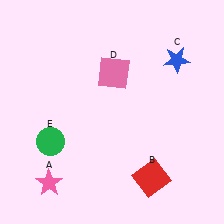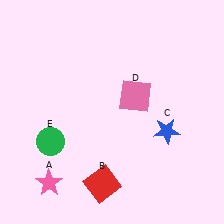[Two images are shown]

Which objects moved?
The objects that moved are: the red square (B), the blue star (C), the pink square (D).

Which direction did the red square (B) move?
The red square (B) moved left.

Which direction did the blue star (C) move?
The blue star (C) moved down.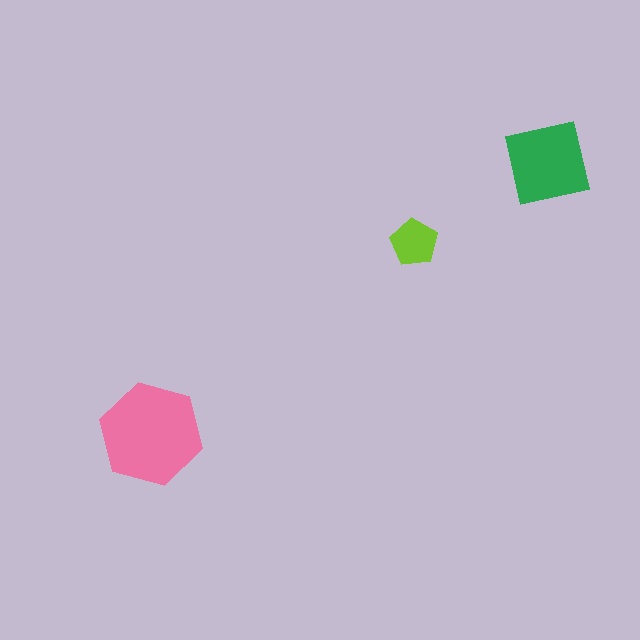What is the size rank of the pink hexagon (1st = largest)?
1st.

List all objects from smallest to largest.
The lime pentagon, the green square, the pink hexagon.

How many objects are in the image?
There are 3 objects in the image.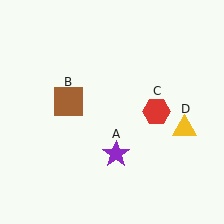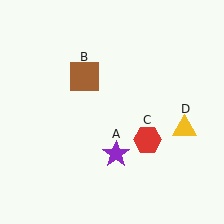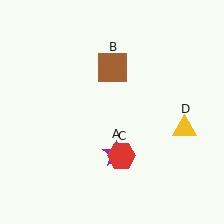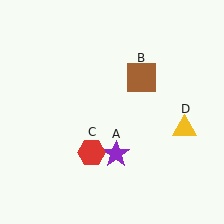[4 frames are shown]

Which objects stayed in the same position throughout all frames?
Purple star (object A) and yellow triangle (object D) remained stationary.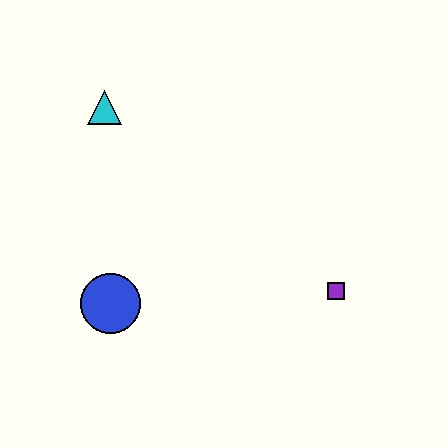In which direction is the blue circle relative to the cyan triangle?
The blue circle is below the cyan triangle.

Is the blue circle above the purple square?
No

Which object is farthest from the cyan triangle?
The purple square is farthest from the cyan triangle.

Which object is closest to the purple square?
The blue circle is closest to the purple square.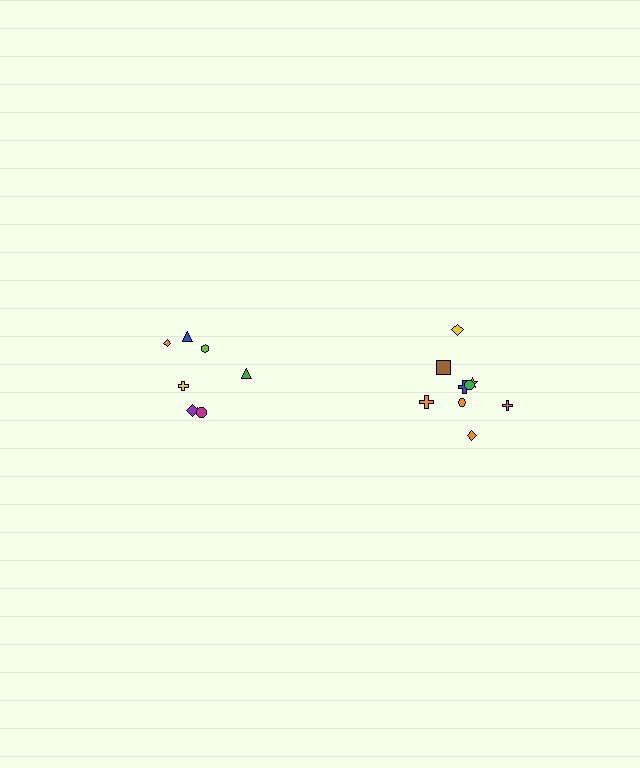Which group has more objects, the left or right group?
The right group.